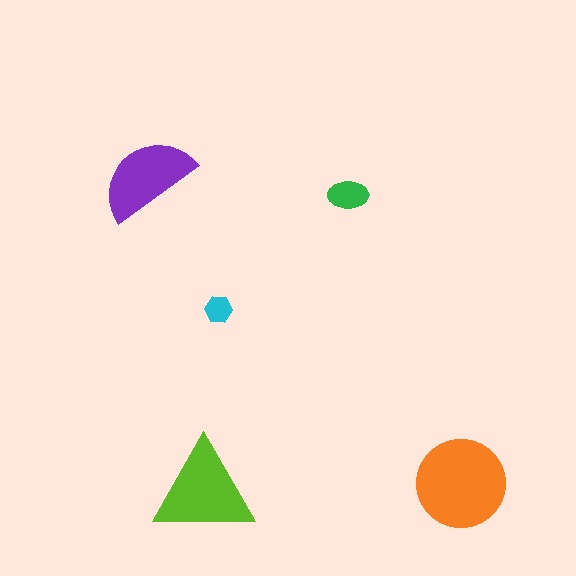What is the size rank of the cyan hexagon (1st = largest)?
5th.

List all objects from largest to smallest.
The orange circle, the lime triangle, the purple semicircle, the green ellipse, the cyan hexagon.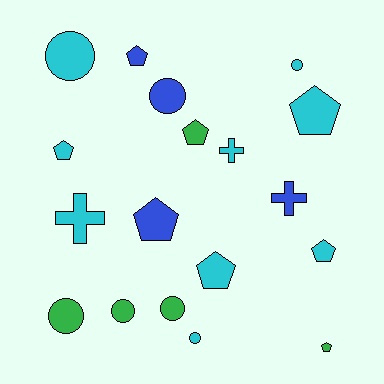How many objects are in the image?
There are 18 objects.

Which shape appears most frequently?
Pentagon, with 8 objects.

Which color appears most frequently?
Cyan, with 9 objects.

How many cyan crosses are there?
There are 2 cyan crosses.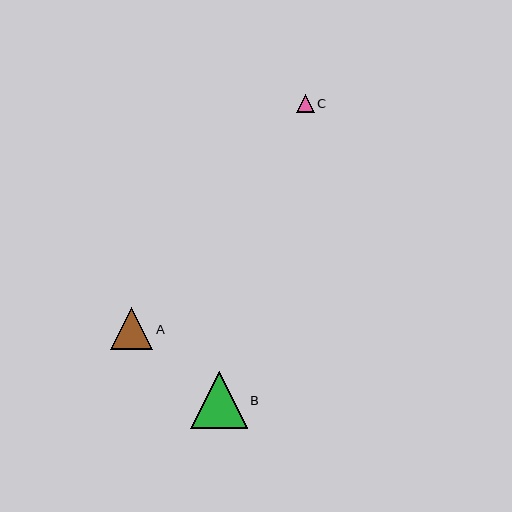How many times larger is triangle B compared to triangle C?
Triangle B is approximately 3.2 times the size of triangle C.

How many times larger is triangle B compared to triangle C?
Triangle B is approximately 3.2 times the size of triangle C.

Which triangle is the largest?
Triangle B is the largest with a size of approximately 57 pixels.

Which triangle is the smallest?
Triangle C is the smallest with a size of approximately 18 pixels.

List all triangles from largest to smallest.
From largest to smallest: B, A, C.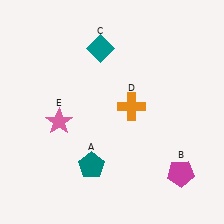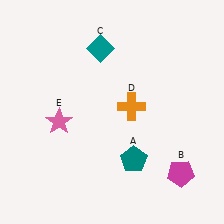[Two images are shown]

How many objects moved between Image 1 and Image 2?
1 object moved between the two images.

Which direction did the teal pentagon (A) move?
The teal pentagon (A) moved right.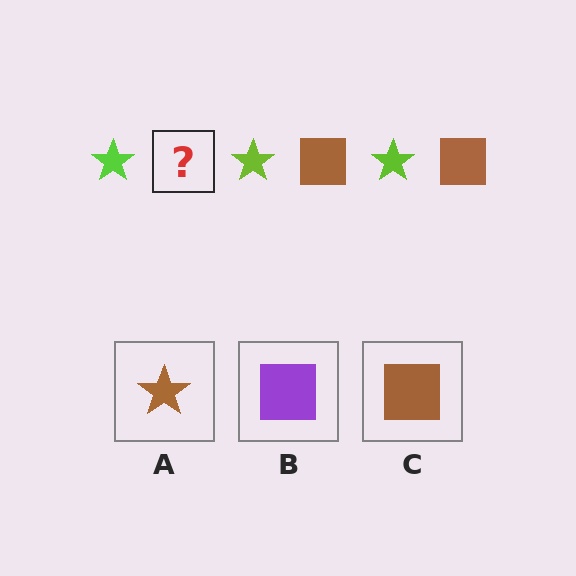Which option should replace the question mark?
Option C.